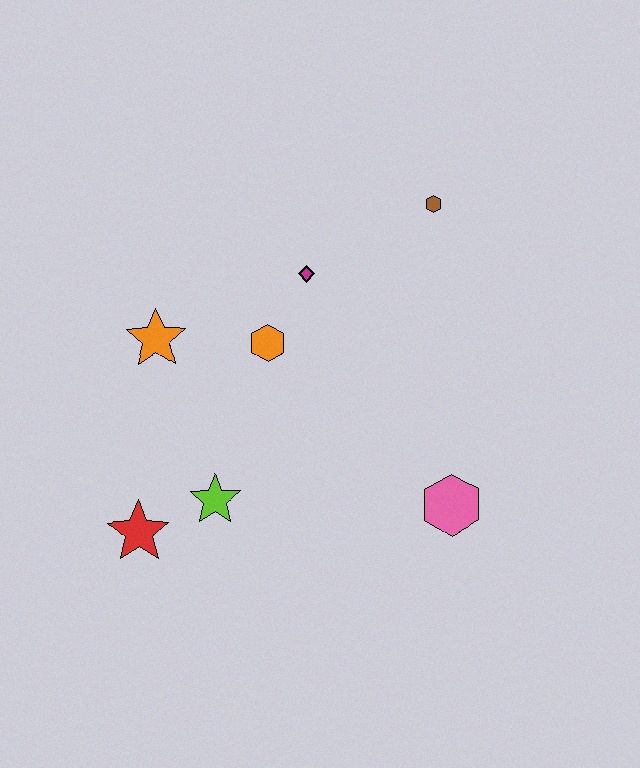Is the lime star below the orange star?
Yes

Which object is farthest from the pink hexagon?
The orange star is farthest from the pink hexagon.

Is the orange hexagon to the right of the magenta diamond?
No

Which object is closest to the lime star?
The red star is closest to the lime star.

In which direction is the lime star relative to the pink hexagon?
The lime star is to the left of the pink hexagon.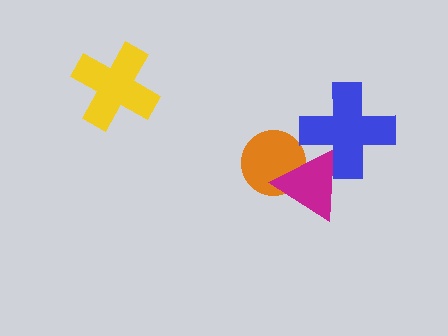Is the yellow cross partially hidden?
No, no other shape covers it.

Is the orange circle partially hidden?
Yes, it is partially covered by another shape.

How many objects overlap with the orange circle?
1 object overlaps with the orange circle.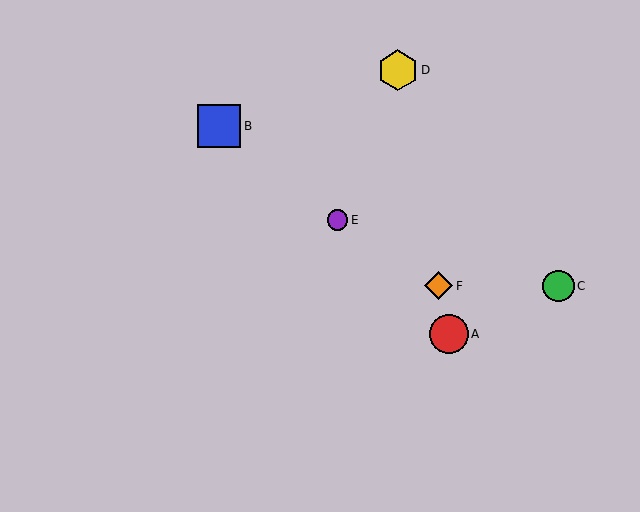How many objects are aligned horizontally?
2 objects (C, F) are aligned horizontally.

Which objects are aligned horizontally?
Objects C, F are aligned horizontally.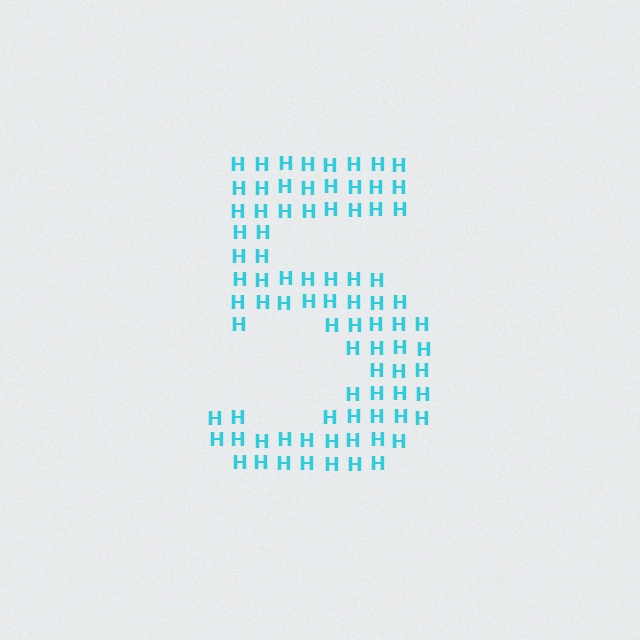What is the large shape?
The large shape is the digit 5.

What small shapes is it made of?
It is made of small letter H's.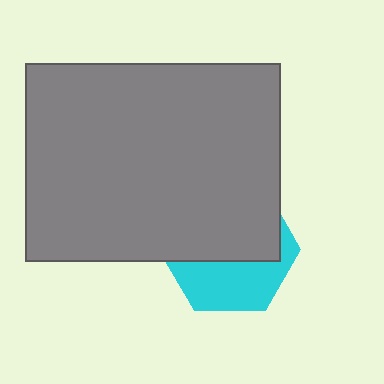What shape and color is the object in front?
The object in front is a gray rectangle.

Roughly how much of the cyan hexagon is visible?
A small part of it is visible (roughly 42%).